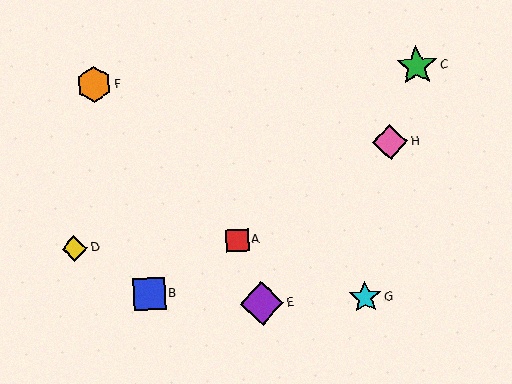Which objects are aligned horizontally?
Objects A, D are aligned horizontally.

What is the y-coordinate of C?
Object C is at y≈66.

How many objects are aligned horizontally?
2 objects (A, D) are aligned horizontally.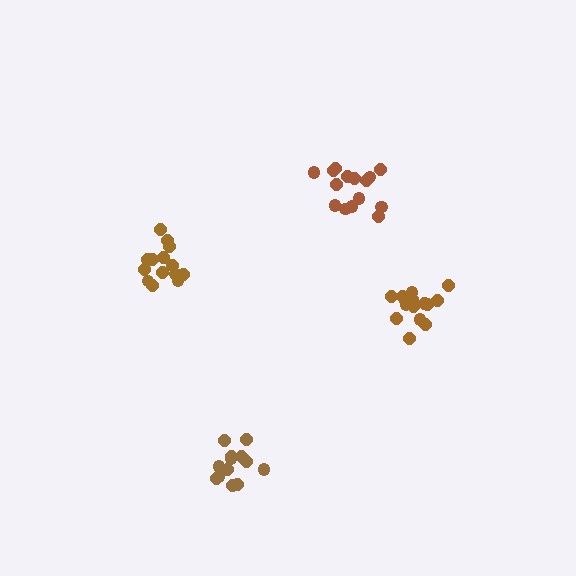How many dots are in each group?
Group 1: 15 dots, Group 2: 13 dots, Group 3: 15 dots, Group 4: 14 dots (57 total).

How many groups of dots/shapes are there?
There are 4 groups.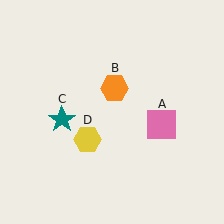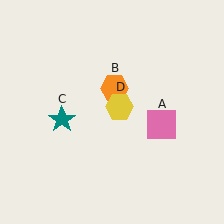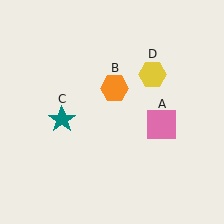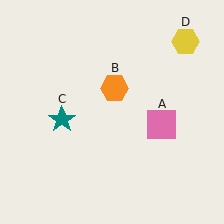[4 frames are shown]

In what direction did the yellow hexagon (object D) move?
The yellow hexagon (object D) moved up and to the right.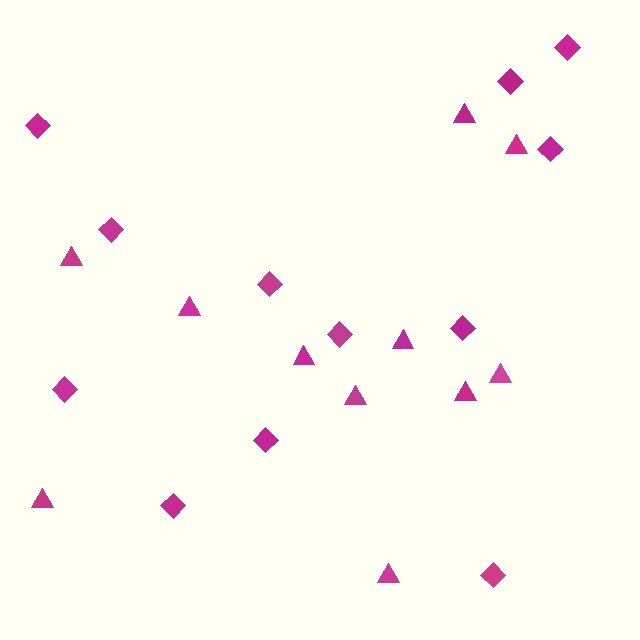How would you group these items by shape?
There are 2 groups: one group of triangles (11) and one group of diamonds (12).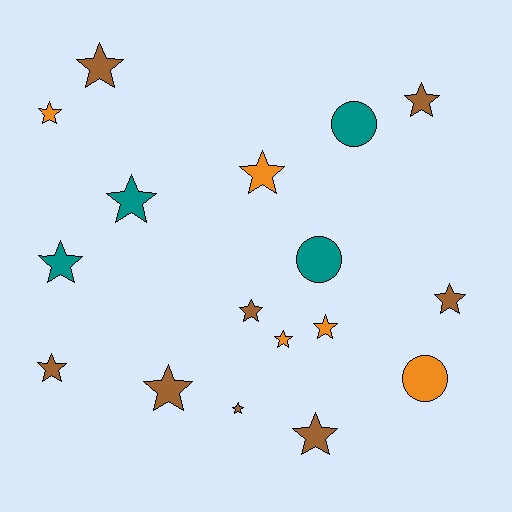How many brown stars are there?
There are 8 brown stars.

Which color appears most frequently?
Brown, with 8 objects.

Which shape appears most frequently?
Star, with 14 objects.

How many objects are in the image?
There are 17 objects.